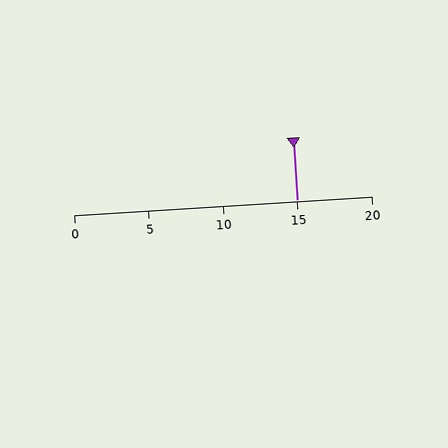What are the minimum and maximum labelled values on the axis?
The axis runs from 0 to 20.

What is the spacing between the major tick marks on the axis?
The major ticks are spaced 5 apart.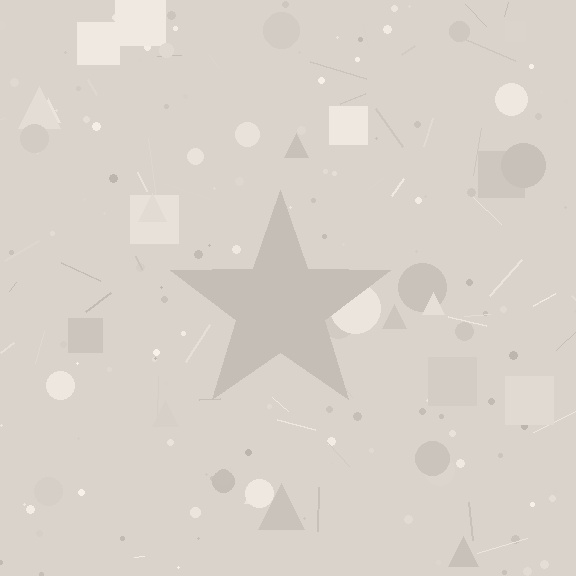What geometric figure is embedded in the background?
A star is embedded in the background.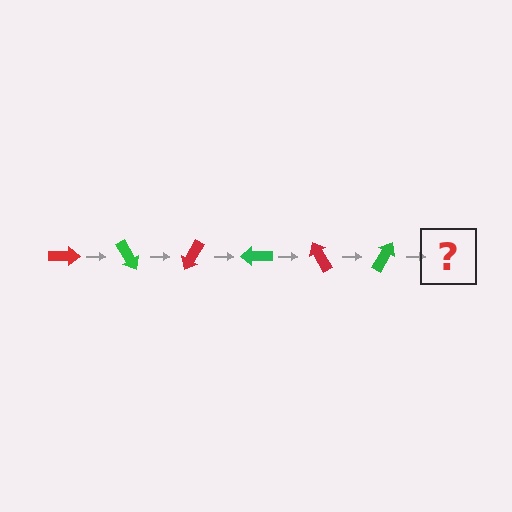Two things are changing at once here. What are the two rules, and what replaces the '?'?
The two rules are that it rotates 60 degrees each step and the color cycles through red and green. The '?' should be a red arrow, rotated 360 degrees from the start.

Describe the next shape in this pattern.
It should be a red arrow, rotated 360 degrees from the start.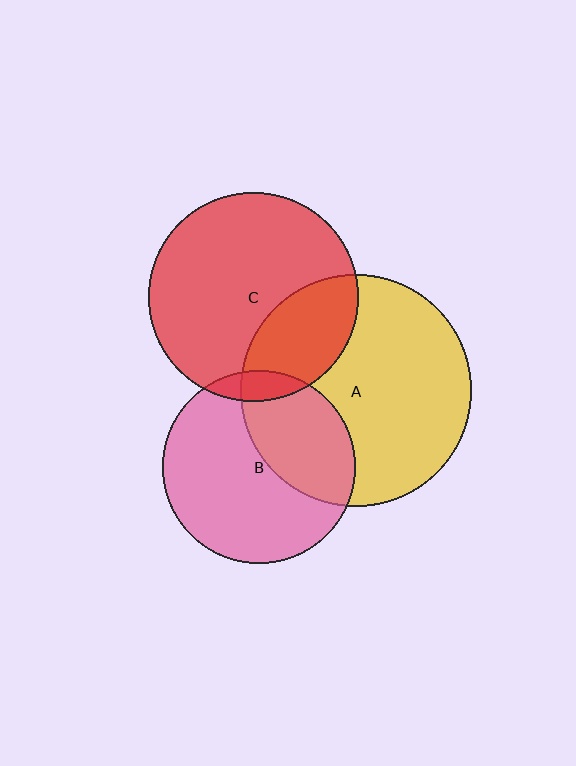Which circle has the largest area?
Circle A (yellow).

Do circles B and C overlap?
Yes.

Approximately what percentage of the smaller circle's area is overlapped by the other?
Approximately 10%.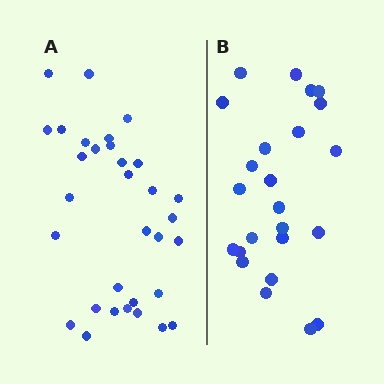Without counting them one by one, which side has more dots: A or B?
Region A (the left region) has more dots.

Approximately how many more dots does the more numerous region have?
Region A has roughly 8 or so more dots than region B.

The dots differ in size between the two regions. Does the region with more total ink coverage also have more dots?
No. Region B has more total ink coverage because its dots are larger, but region A actually contains more individual dots. Total area can be misleading — the number of items is what matters here.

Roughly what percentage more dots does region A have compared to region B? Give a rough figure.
About 35% more.